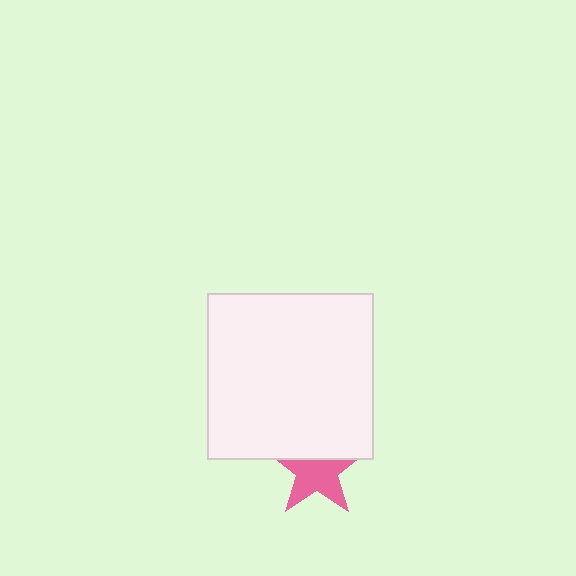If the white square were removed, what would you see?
You would see the complete pink star.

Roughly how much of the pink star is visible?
About half of it is visible (roughly 64%).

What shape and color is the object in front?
The object in front is a white square.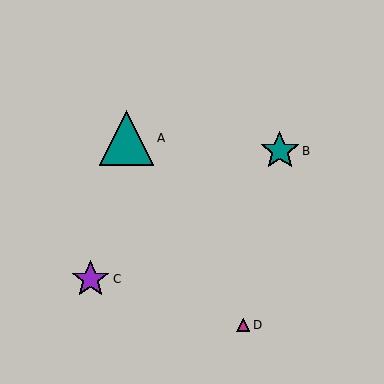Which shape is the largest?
The teal triangle (labeled A) is the largest.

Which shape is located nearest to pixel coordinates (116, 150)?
The teal triangle (labeled A) at (126, 138) is nearest to that location.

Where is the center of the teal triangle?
The center of the teal triangle is at (126, 138).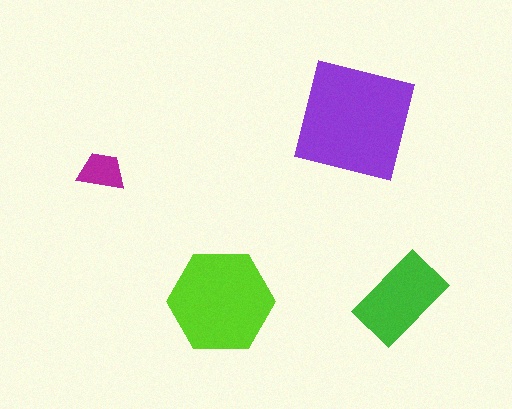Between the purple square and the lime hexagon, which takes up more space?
The purple square.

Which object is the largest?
The purple square.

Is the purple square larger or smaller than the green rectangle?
Larger.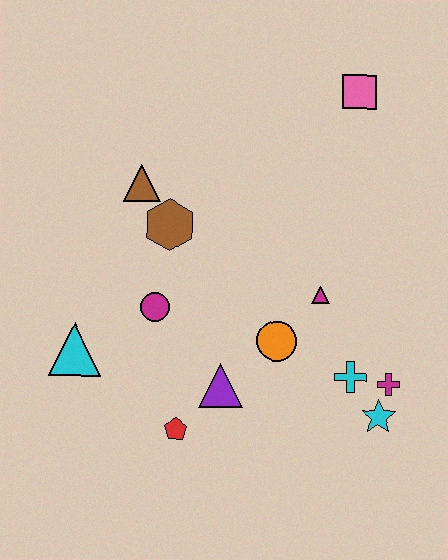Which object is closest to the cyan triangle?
The magenta circle is closest to the cyan triangle.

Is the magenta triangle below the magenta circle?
No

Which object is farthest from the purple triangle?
The pink square is farthest from the purple triangle.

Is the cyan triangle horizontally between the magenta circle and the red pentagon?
No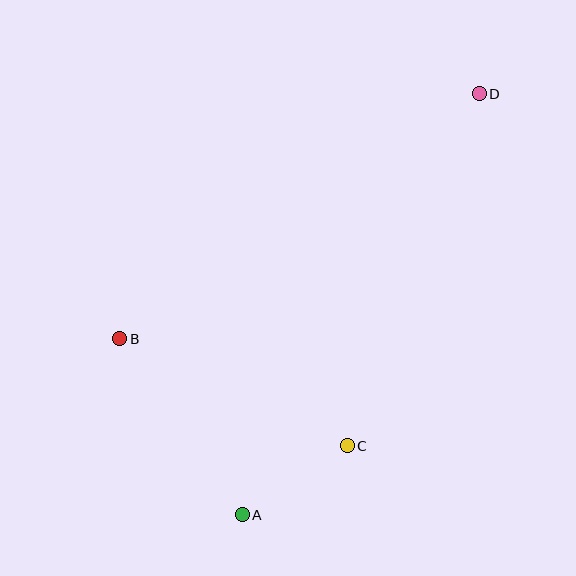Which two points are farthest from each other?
Points A and D are farthest from each other.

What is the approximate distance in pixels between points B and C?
The distance between B and C is approximately 252 pixels.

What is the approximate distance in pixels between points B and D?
The distance between B and D is approximately 435 pixels.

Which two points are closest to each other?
Points A and C are closest to each other.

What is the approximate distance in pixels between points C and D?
The distance between C and D is approximately 376 pixels.